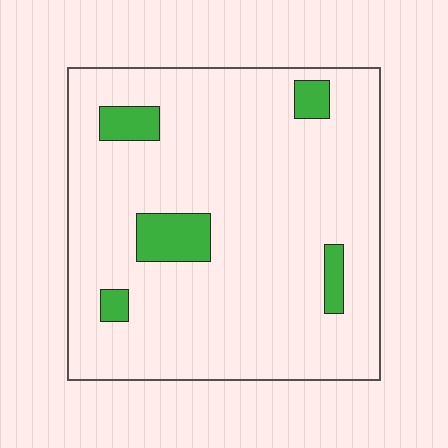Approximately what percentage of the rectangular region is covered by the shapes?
Approximately 10%.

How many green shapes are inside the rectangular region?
5.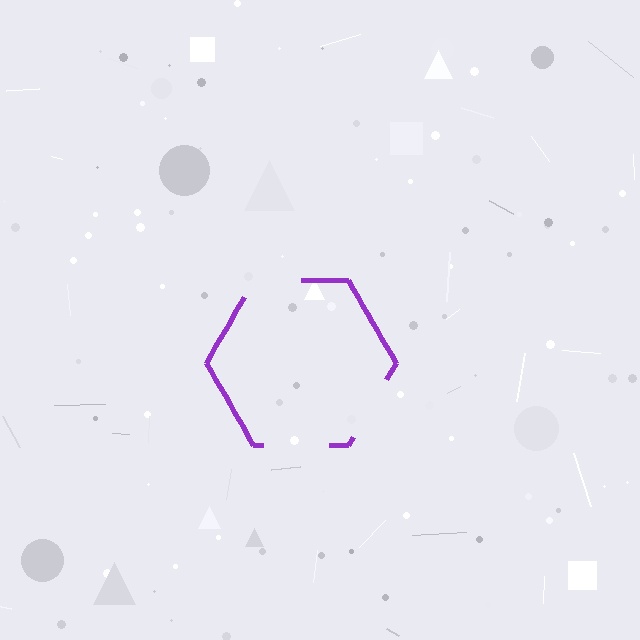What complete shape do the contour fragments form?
The contour fragments form a hexagon.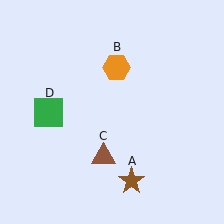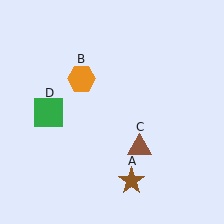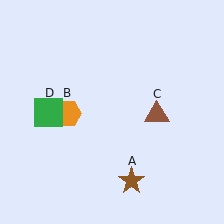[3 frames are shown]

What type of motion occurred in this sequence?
The orange hexagon (object B), brown triangle (object C) rotated counterclockwise around the center of the scene.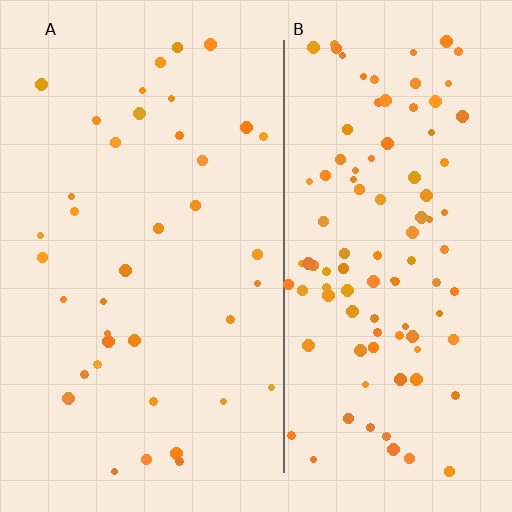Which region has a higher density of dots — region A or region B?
B (the right).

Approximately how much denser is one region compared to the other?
Approximately 2.7× — region B over region A.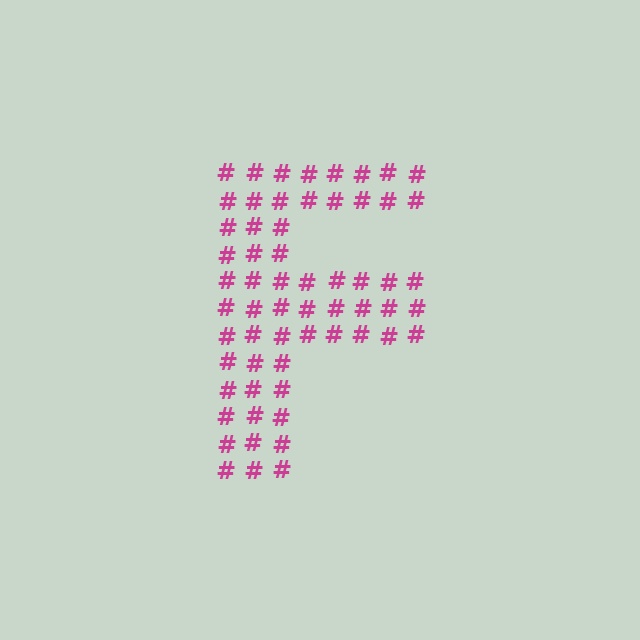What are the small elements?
The small elements are hash symbols.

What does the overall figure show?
The overall figure shows the letter F.